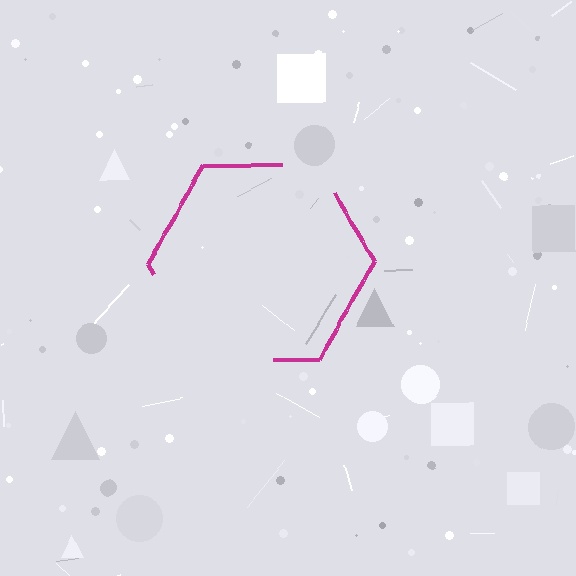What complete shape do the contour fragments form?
The contour fragments form a hexagon.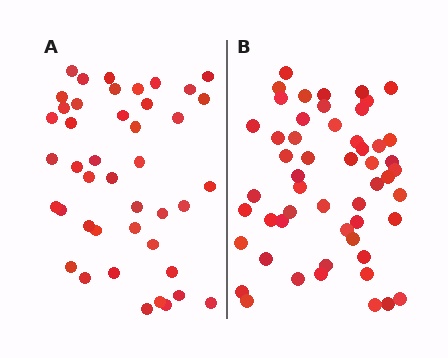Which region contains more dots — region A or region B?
Region B (the right region) has more dots.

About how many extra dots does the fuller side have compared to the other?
Region B has roughly 10 or so more dots than region A.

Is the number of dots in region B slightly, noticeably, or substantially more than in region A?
Region B has only slightly more — the two regions are fairly close. The ratio is roughly 1.2 to 1.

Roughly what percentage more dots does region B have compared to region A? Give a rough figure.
About 25% more.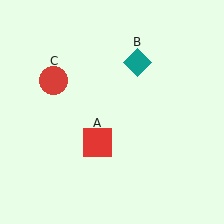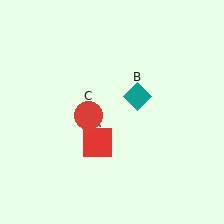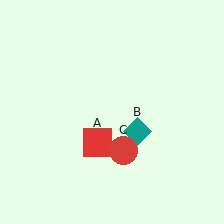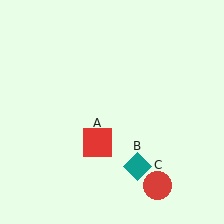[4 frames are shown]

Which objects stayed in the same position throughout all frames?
Red square (object A) remained stationary.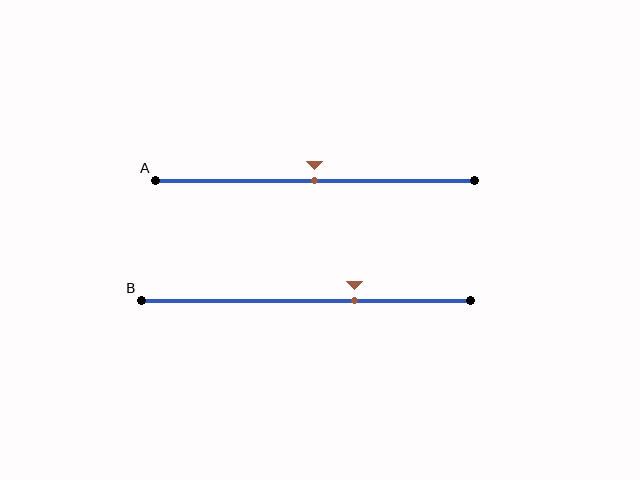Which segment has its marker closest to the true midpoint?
Segment A has its marker closest to the true midpoint.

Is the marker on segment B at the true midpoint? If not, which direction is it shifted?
No, the marker on segment B is shifted to the right by about 15% of the segment length.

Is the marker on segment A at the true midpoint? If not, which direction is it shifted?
Yes, the marker on segment A is at the true midpoint.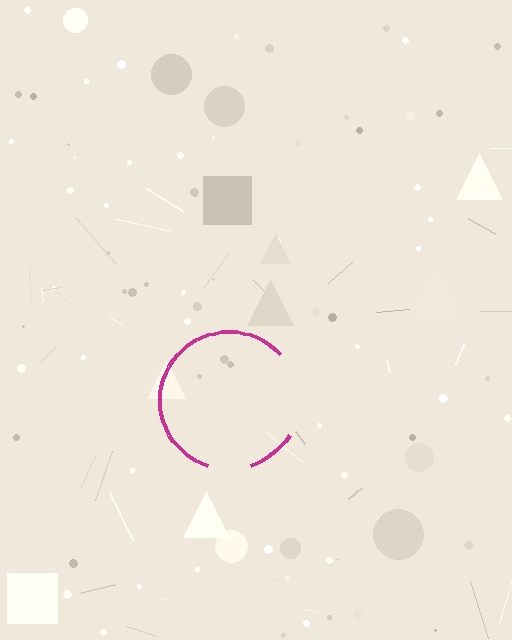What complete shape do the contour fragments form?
The contour fragments form a circle.